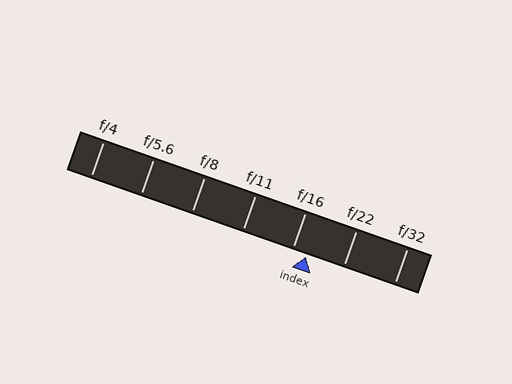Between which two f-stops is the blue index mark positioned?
The index mark is between f/16 and f/22.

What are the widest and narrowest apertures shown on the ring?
The widest aperture shown is f/4 and the narrowest is f/32.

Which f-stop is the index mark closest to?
The index mark is closest to f/16.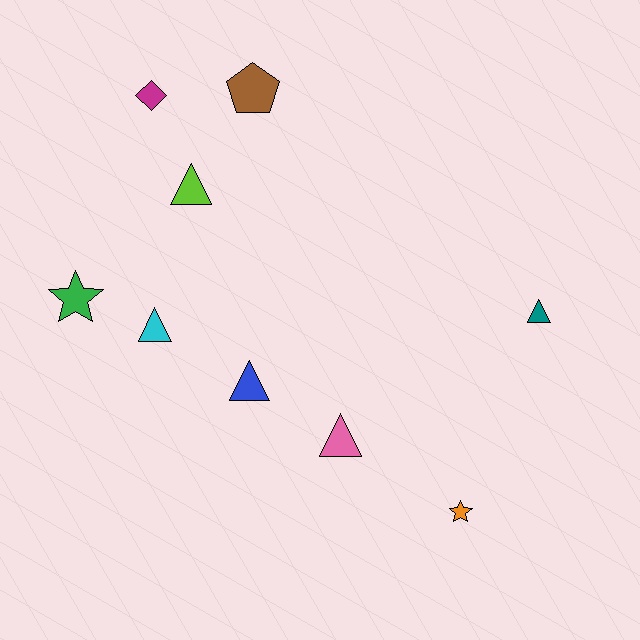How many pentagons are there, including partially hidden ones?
There is 1 pentagon.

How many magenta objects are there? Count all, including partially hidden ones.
There is 1 magenta object.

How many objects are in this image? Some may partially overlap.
There are 9 objects.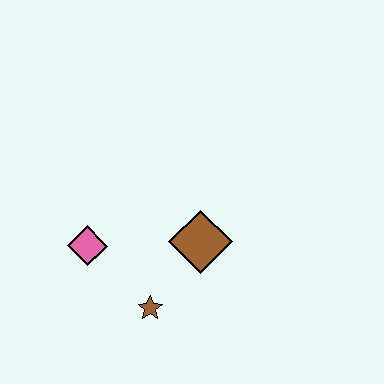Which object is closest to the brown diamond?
The brown star is closest to the brown diamond.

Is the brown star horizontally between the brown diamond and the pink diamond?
Yes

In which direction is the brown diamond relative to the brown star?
The brown diamond is above the brown star.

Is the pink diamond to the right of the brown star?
No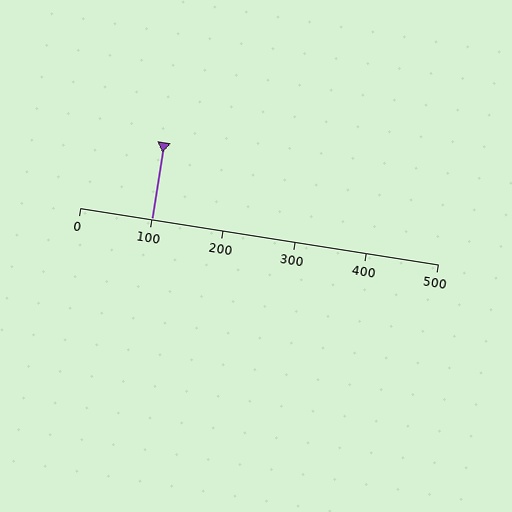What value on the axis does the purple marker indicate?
The marker indicates approximately 100.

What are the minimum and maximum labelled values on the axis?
The axis runs from 0 to 500.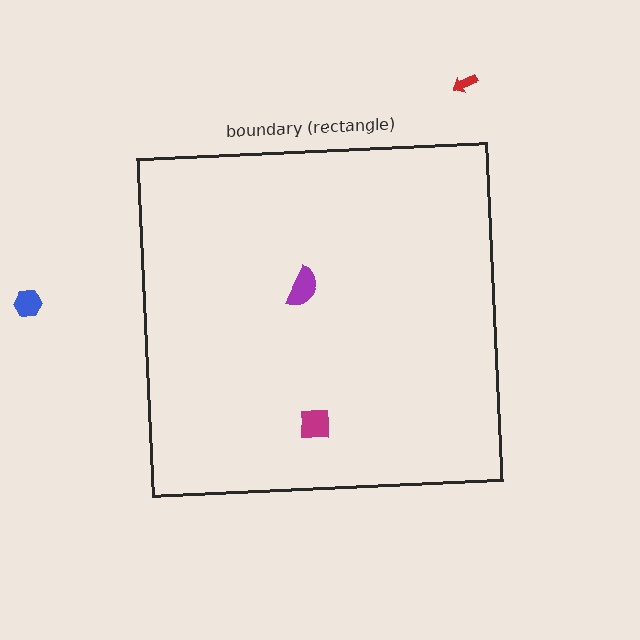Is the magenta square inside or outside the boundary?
Inside.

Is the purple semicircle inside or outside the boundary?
Inside.